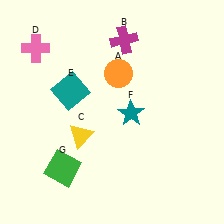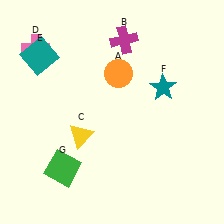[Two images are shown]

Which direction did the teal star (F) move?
The teal star (F) moved right.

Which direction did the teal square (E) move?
The teal square (E) moved up.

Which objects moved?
The objects that moved are: the teal square (E), the teal star (F).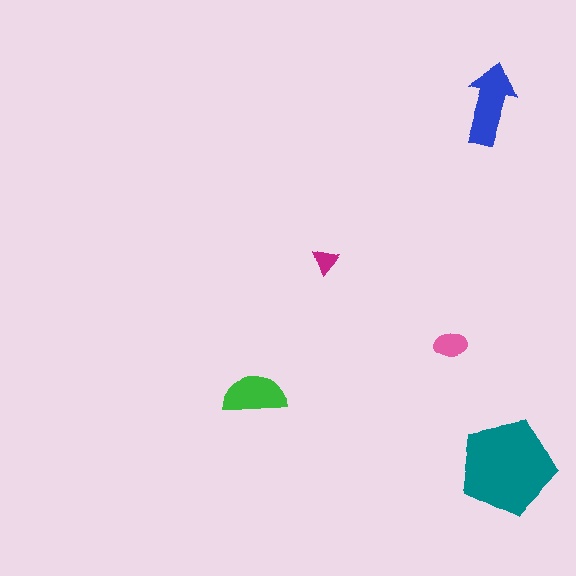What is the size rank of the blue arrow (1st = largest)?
2nd.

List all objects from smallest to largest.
The magenta triangle, the pink ellipse, the green semicircle, the blue arrow, the teal pentagon.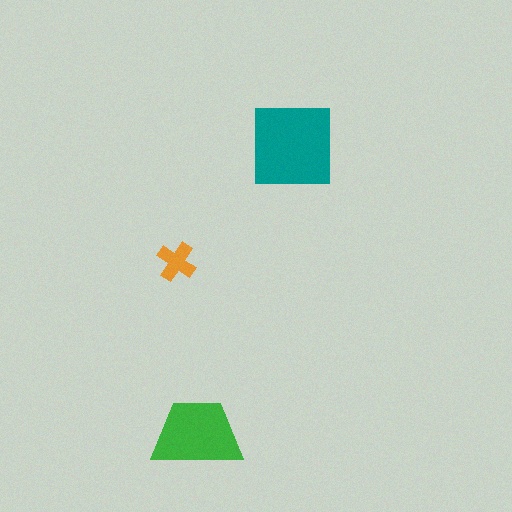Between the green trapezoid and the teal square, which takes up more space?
The teal square.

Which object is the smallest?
The orange cross.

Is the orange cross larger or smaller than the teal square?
Smaller.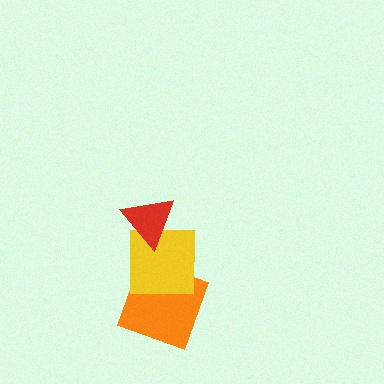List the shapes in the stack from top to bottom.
From top to bottom: the red triangle, the yellow square, the orange square.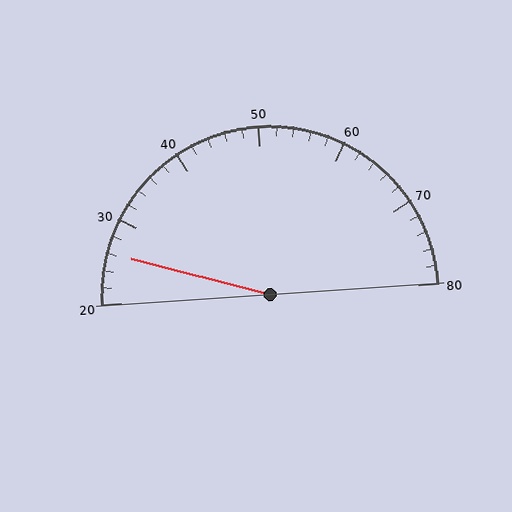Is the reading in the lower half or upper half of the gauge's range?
The reading is in the lower half of the range (20 to 80).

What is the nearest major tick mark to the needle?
The nearest major tick mark is 30.